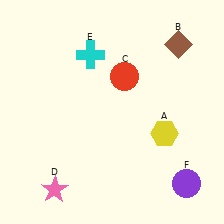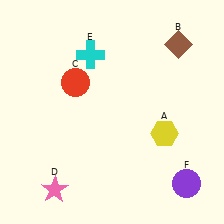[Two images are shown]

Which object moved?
The red circle (C) moved left.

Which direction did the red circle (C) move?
The red circle (C) moved left.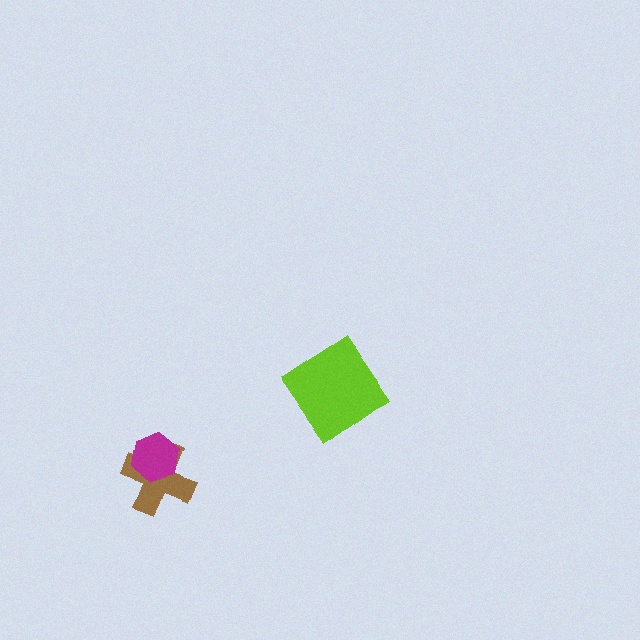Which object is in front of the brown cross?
The magenta hexagon is in front of the brown cross.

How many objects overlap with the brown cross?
1 object overlaps with the brown cross.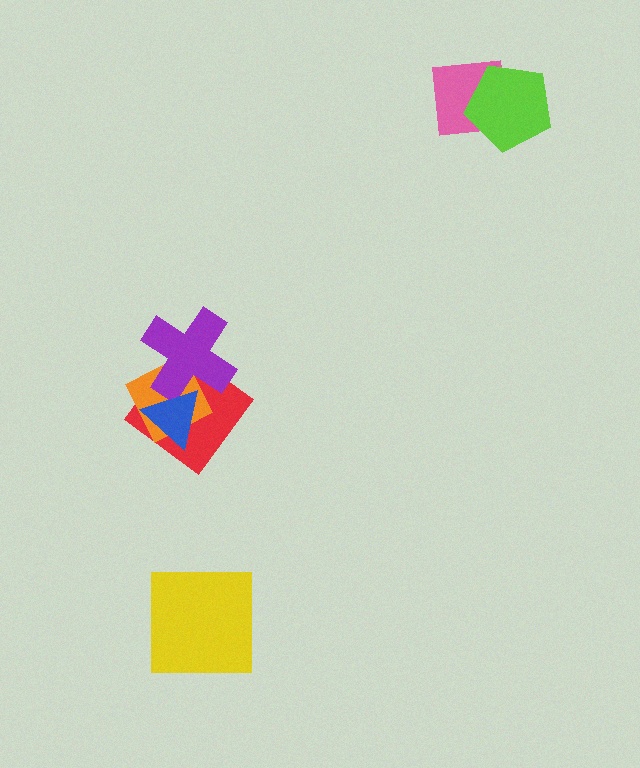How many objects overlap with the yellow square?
0 objects overlap with the yellow square.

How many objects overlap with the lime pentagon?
1 object overlaps with the lime pentagon.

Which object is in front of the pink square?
The lime pentagon is in front of the pink square.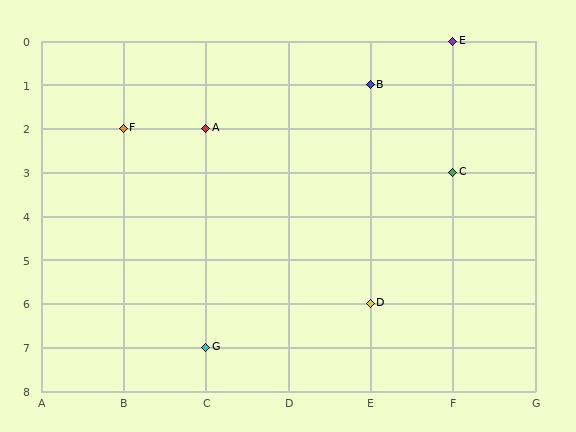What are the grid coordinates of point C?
Point C is at grid coordinates (F, 3).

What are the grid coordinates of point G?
Point G is at grid coordinates (C, 7).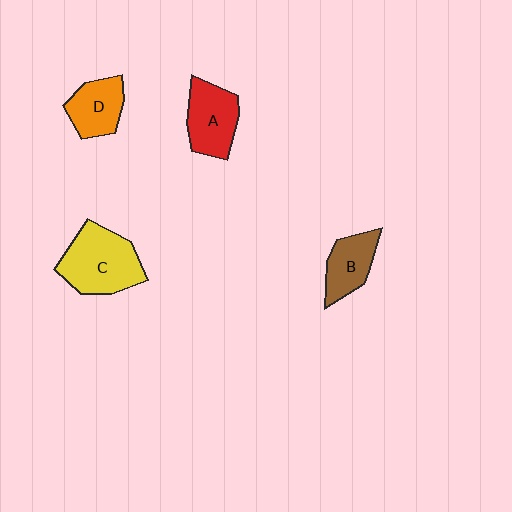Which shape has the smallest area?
Shape B (brown).